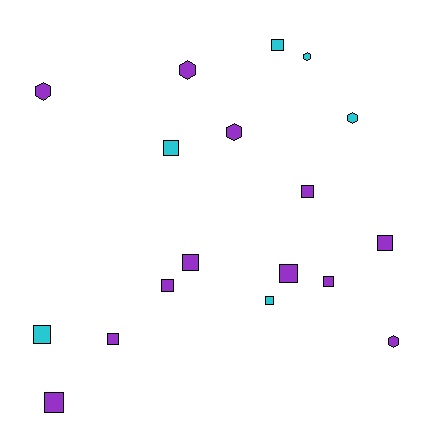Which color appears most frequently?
Purple, with 12 objects.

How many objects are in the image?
There are 18 objects.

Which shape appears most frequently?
Square, with 12 objects.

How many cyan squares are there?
There are 4 cyan squares.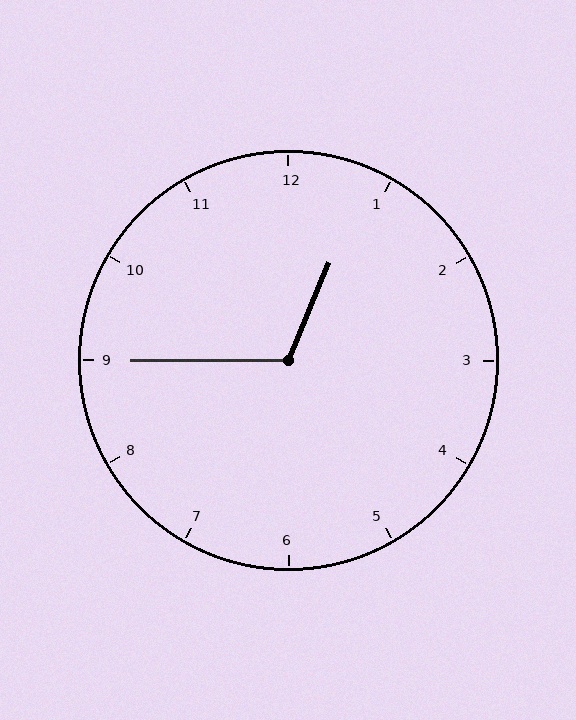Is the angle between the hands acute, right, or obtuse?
It is obtuse.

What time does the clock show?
12:45.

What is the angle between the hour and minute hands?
Approximately 112 degrees.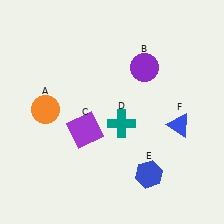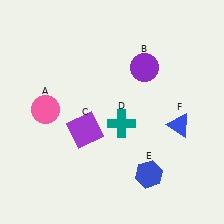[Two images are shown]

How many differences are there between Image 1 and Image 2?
There is 1 difference between the two images.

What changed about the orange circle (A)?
In Image 1, A is orange. In Image 2, it changed to pink.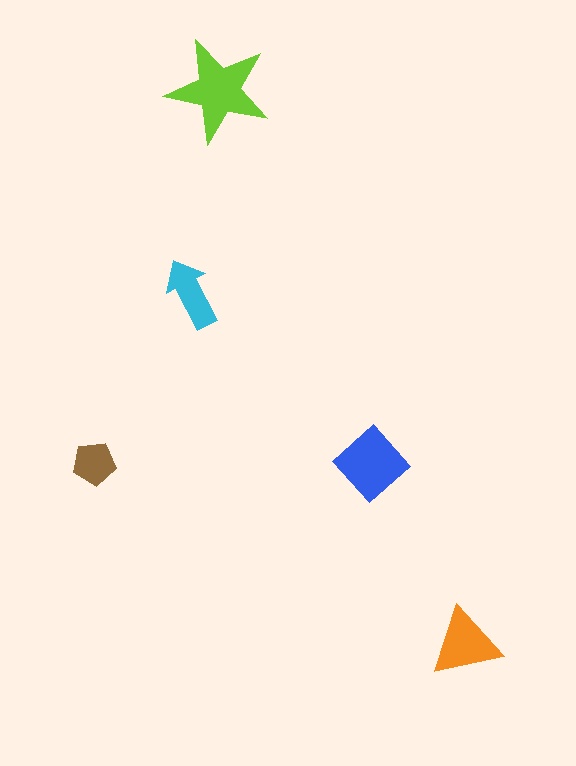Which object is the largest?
The lime star.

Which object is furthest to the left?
The brown pentagon is leftmost.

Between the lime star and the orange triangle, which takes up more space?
The lime star.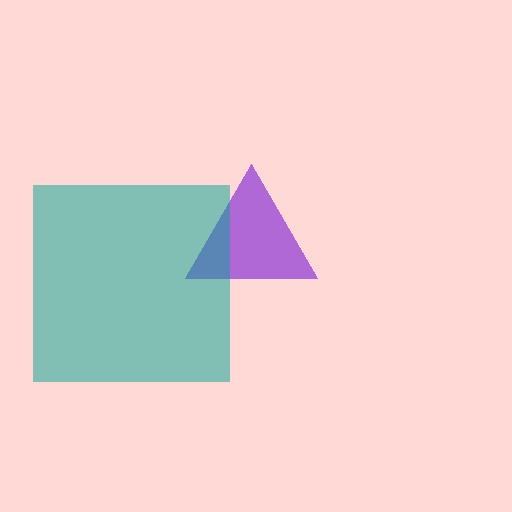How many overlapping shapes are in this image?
There are 2 overlapping shapes in the image.